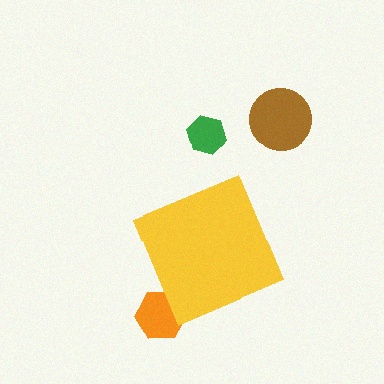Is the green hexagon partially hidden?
No, the green hexagon is fully visible.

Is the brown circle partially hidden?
No, the brown circle is fully visible.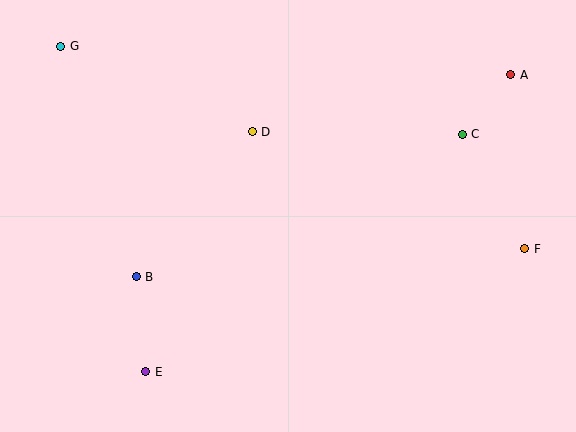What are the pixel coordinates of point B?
Point B is at (136, 277).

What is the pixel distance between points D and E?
The distance between D and E is 263 pixels.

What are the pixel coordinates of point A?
Point A is at (510, 75).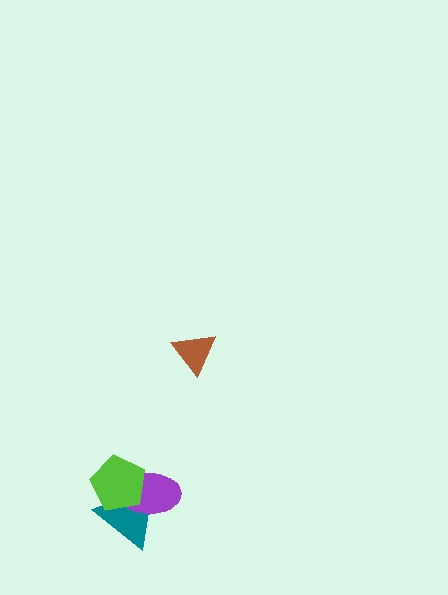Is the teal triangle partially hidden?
Yes, it is partially covered by another shape.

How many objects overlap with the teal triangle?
2 objects overlap with the teal triangle.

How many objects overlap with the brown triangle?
0 objects overlap with the brown triangle.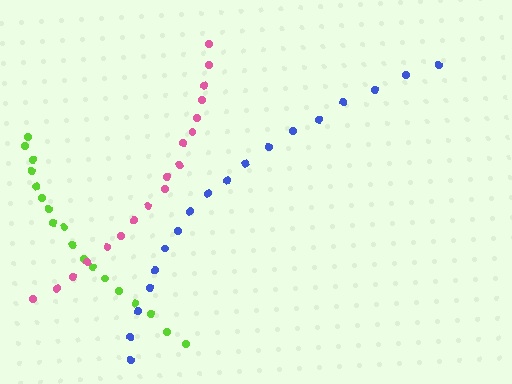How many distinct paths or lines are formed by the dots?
There are 3 distinct paths.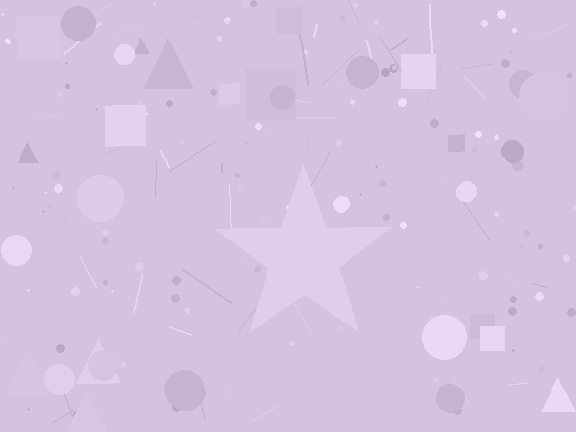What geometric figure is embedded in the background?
A star is embedded in the background.